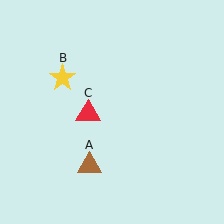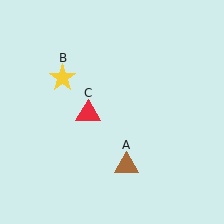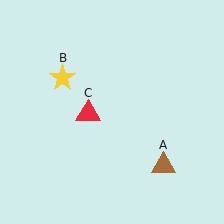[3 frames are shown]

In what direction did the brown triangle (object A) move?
The brown triangle (object A) moved right.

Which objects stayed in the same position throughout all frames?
Yellow star (object B) and red triangle (object C) remained stationary.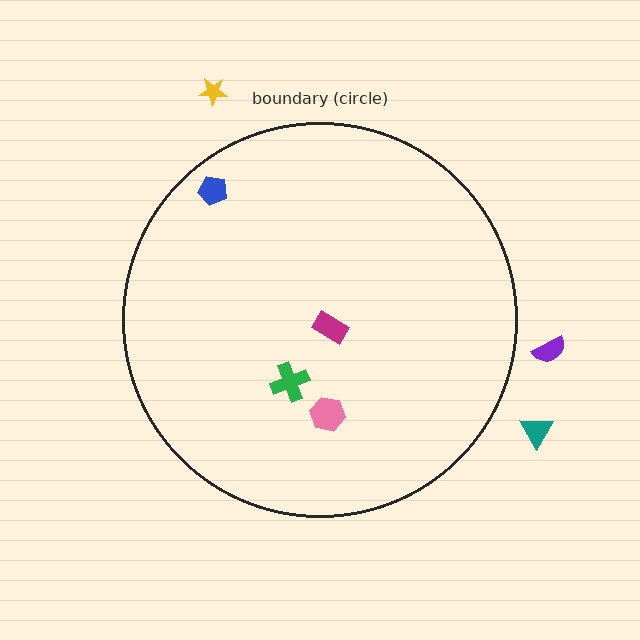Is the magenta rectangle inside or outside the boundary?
Inside.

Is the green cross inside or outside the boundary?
Inside.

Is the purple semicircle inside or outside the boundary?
Outside.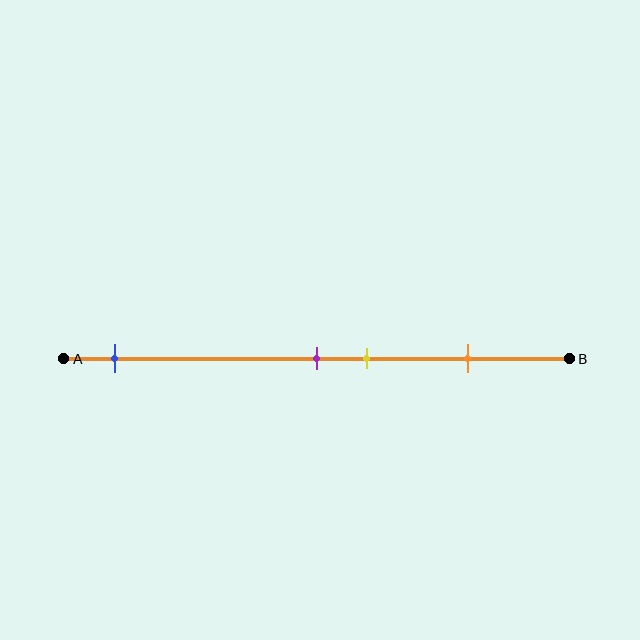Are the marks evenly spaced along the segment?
No, the marks are not evenly spaced.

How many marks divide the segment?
There are 4 marks dividing the segment.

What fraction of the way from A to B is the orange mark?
The orange mark is approximately 80% (0.8) of the way from A to B.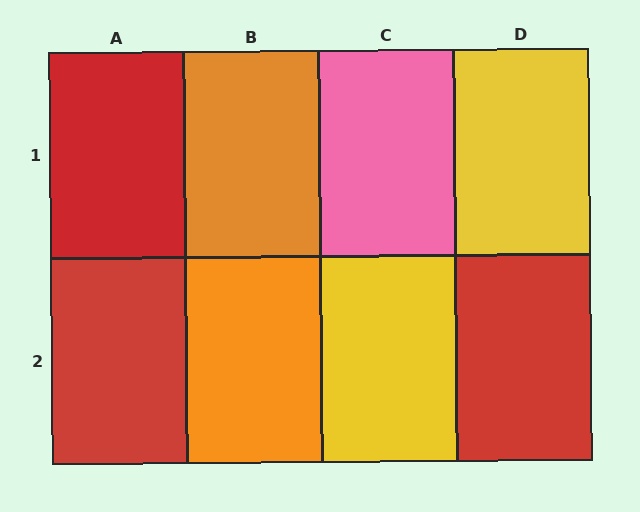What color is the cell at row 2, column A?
Red.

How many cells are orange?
2 cells are orange.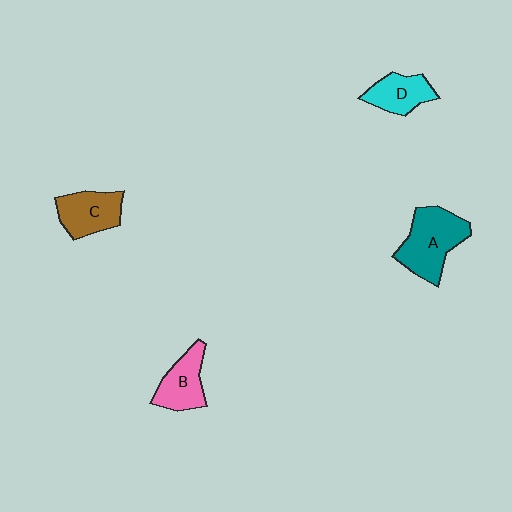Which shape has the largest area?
Shape A (teal).